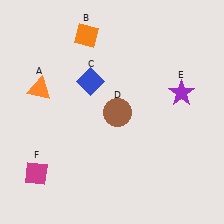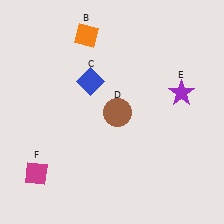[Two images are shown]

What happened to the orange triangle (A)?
The orange triangle (A) was removed in Image 2. It was in the top-left area of Image 1.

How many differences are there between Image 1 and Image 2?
There is 1 difference between the two images.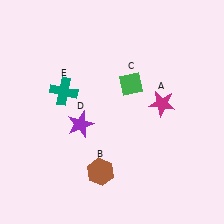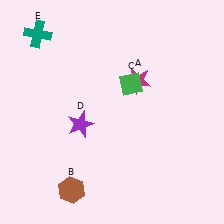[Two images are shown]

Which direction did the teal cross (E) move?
The teal cross (E) moved up.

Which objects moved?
The objects that moved are: the magenta star (A), the brown hexagon (B), the teal cross (E).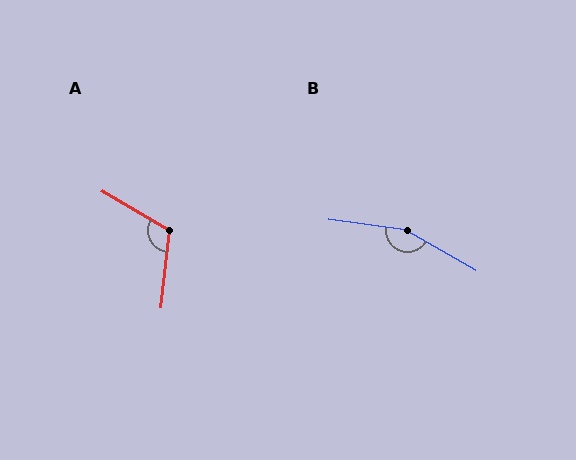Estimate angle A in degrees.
Approximately 114 degrees.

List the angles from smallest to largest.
A (114°), B (158°).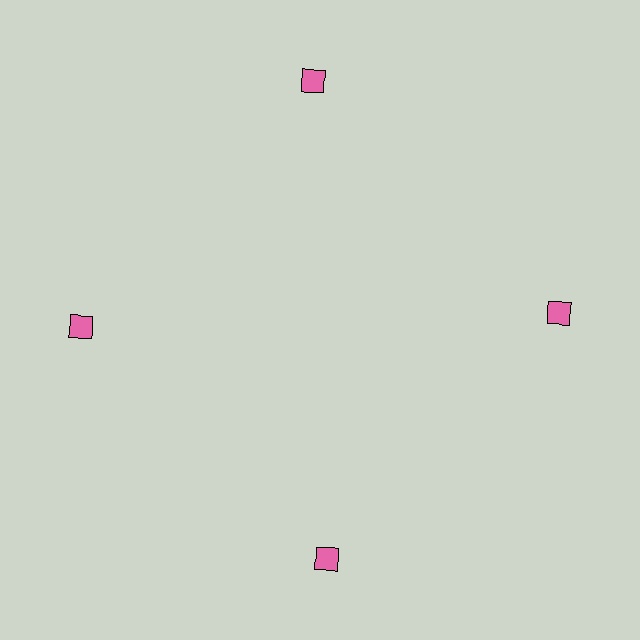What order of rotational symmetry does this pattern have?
This pattern has 4-fold rotational symmetry.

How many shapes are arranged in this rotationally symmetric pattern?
There are 4 shapes, arranged in 4 groups of 1.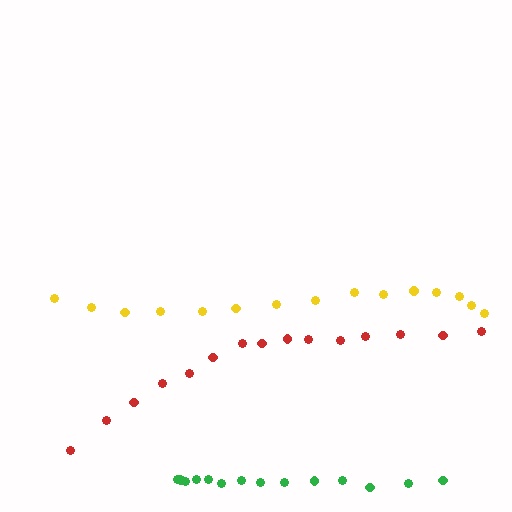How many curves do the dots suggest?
There are 3 distinct paths.